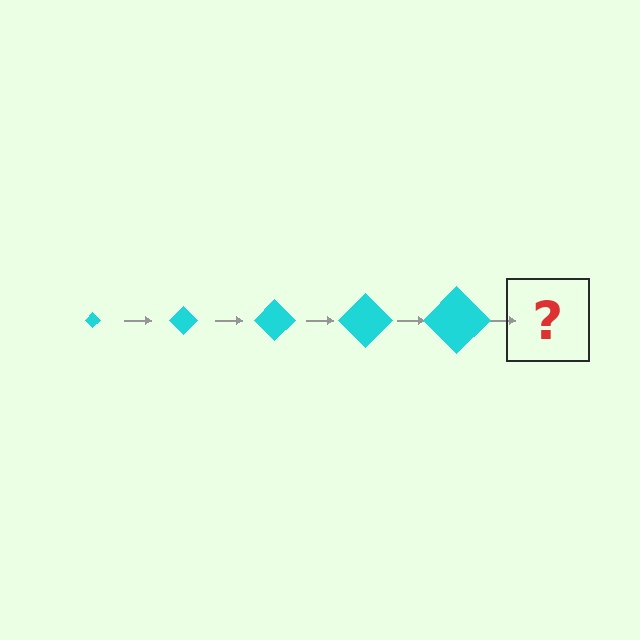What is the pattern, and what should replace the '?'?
The pattern is that the diamond gets progressively larger each step. The '?' should be a cyan diamond, larger than the previous one.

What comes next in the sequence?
The next element should be a cyan diamond, larger than the previous one.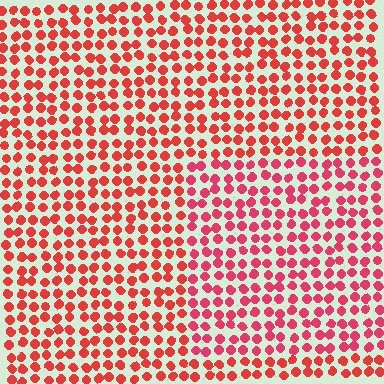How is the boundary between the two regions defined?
The boundary is defined purely by a slight shift in hue (about 18 degrees). Spacing, size, and orientation are identical on both sides.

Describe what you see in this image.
The image is filled with small red elements in a uniform arrangement. A rectangle-shaped region is visible where the elements are tinted to a slightly different hue, forming a subtle color boundary.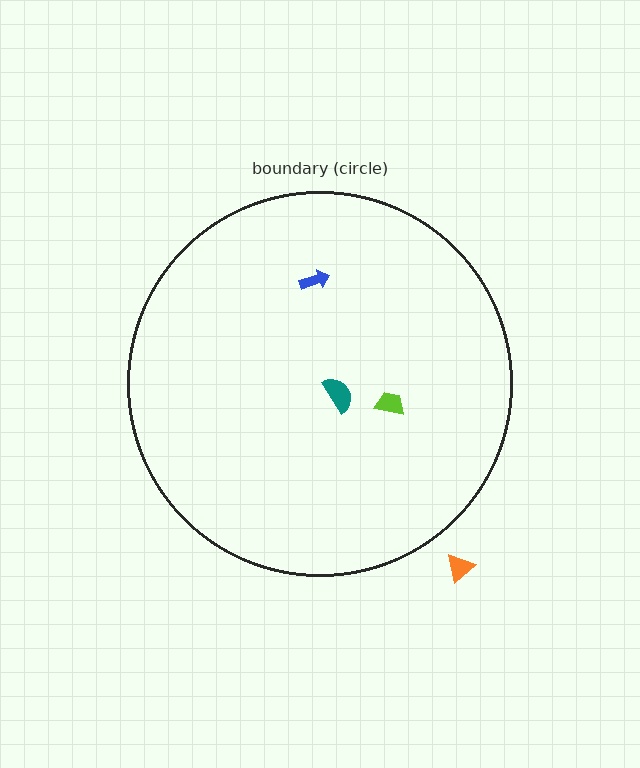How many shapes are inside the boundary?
3 inside, 1 outside.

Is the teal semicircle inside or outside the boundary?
Inside.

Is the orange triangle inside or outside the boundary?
Outside.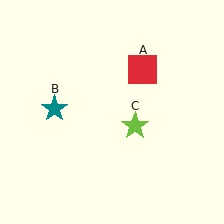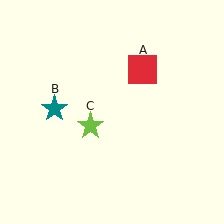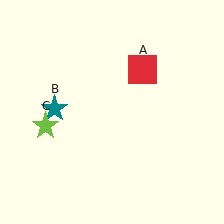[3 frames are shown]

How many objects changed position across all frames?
1 object changed position: lime star (object C).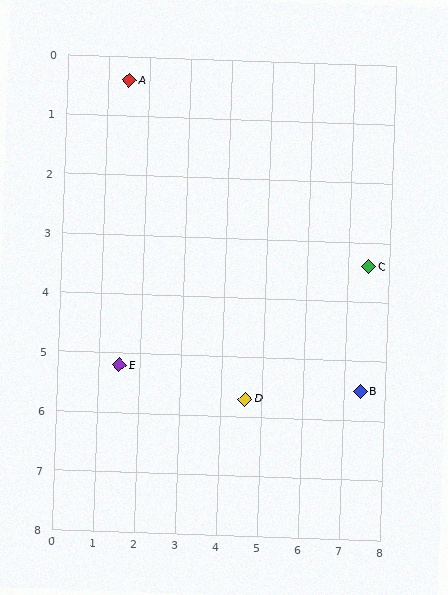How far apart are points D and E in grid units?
Points D and E are about 3.1 grid units apart.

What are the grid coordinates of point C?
Point C is at approximately (7.5, 3.4).